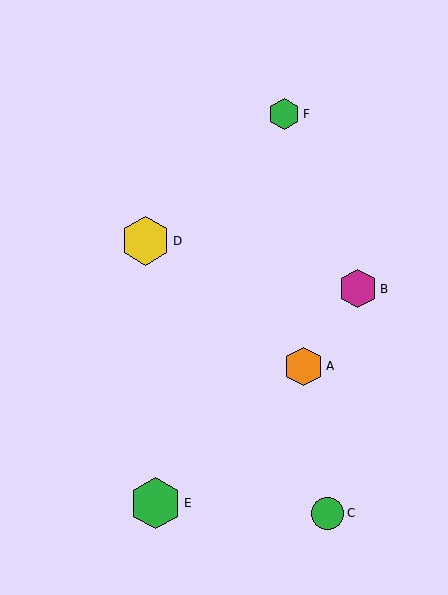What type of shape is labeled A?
Shape A is an orange hexagon.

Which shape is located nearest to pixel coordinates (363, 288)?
The magenta hexagon (labeled B) at (358, 289) is nearest to that location.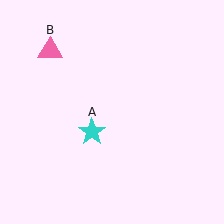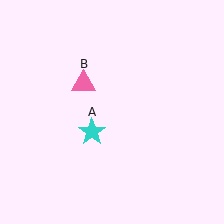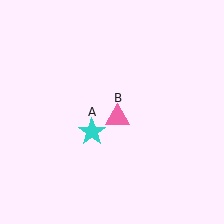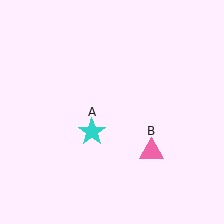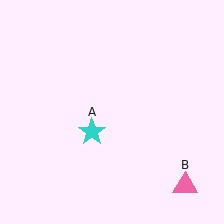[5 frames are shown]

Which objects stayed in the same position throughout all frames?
Cyan star (object A) remained stationary.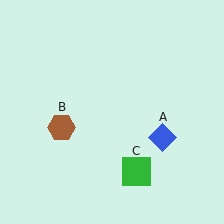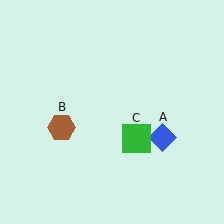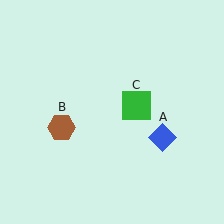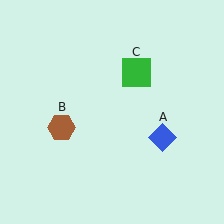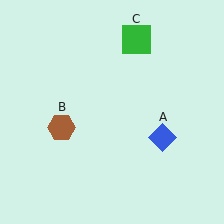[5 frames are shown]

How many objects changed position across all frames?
1 object changed position: green square (object C).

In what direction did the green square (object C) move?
The green square (object C) moved up.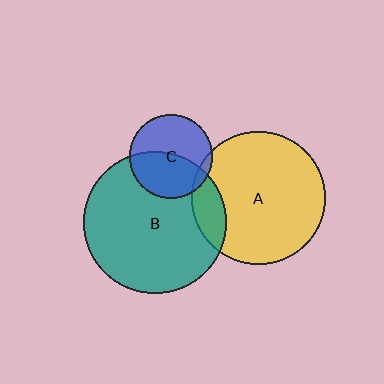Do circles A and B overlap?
Yes.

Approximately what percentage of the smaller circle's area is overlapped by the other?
Approximately 15%.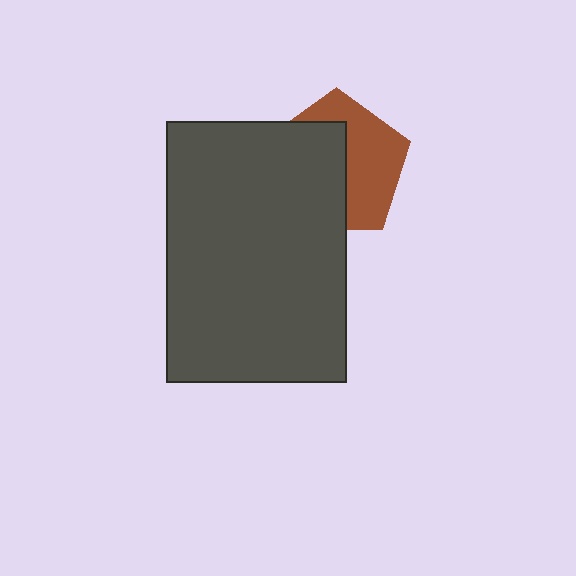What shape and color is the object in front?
The object in front is a dark gray rectangle.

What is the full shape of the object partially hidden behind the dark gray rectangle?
The partially hidden object is a brown pentagon.